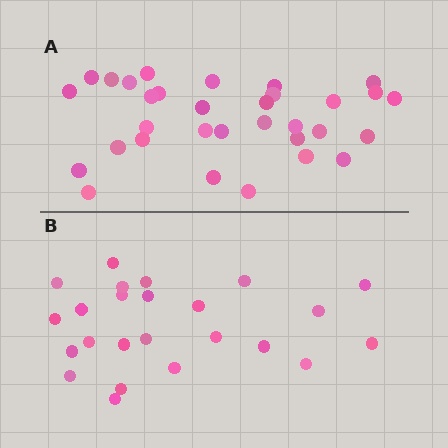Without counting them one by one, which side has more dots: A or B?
Region A (the top region) has more dots.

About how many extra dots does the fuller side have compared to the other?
Region A has roughly 8 or so more dots than region B.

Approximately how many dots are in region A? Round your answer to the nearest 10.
About 30 dots. (The exact count is 32, which rounds to 30.)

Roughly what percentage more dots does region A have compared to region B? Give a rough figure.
About 35% more.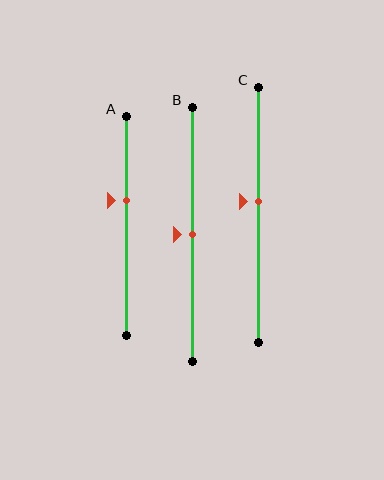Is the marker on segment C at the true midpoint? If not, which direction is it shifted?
No, the marker on segment C is shifted upward by about 5% of the segment length.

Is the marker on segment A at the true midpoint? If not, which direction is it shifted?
No, the marker on segment A is shifted upward by about 11% of the segment length.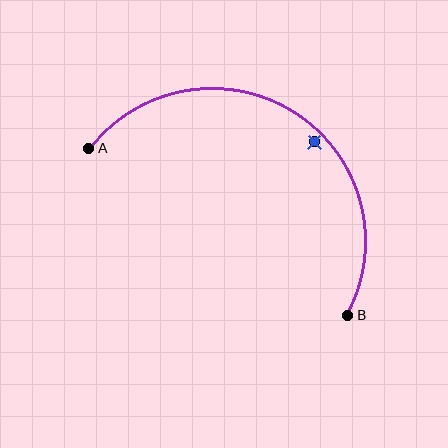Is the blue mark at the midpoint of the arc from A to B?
No — the blue mark does not lie on the arc at all. It sits slightly inside the curve.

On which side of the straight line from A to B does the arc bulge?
The arc bulges above the straight line connecting A and B.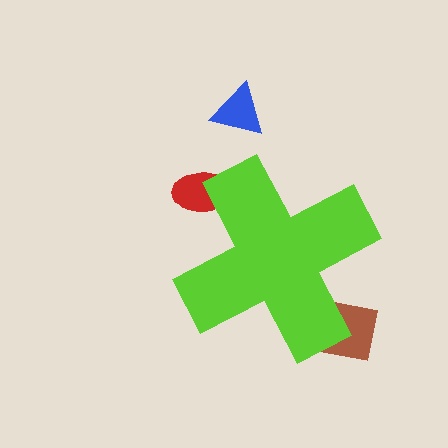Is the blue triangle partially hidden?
No, the blue triangle is fully visible.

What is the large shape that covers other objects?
A lime cross.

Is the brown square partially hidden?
Yes, the brown square is partially hidden behind the lime cross.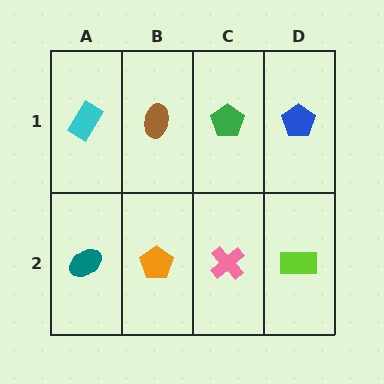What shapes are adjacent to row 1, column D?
A lime rectangle (row 2, column D), a green pentagon (row 1, column C).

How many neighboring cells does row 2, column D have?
2.